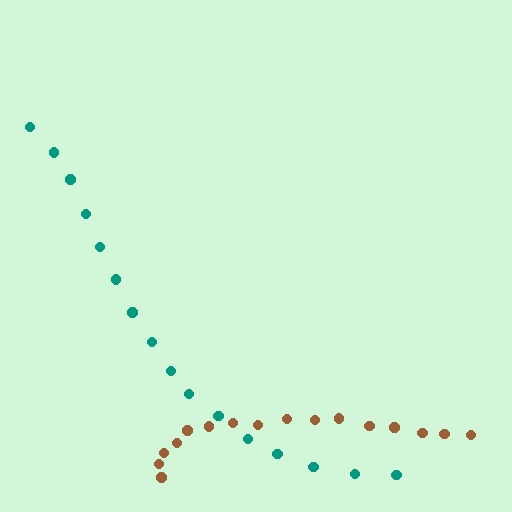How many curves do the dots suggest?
There are 2 distinct paths.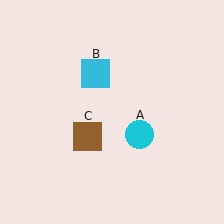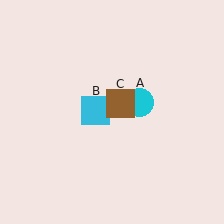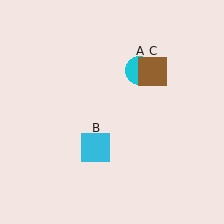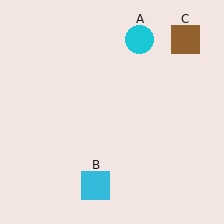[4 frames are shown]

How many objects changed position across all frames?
3 objects changed position: cyan circle (object A), cyan square (object B), brown square (object C).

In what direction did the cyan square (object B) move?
The cyan square (object B) moved down.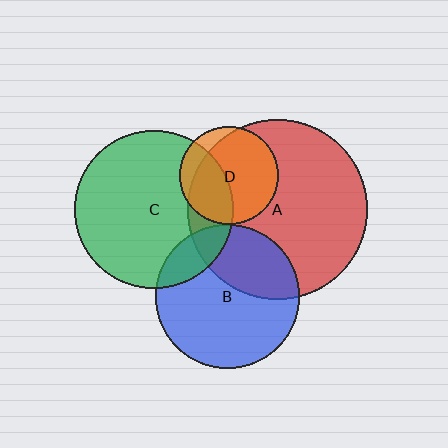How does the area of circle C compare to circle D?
Approximately 2.6 times.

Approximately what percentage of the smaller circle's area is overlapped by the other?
Approximately 15%.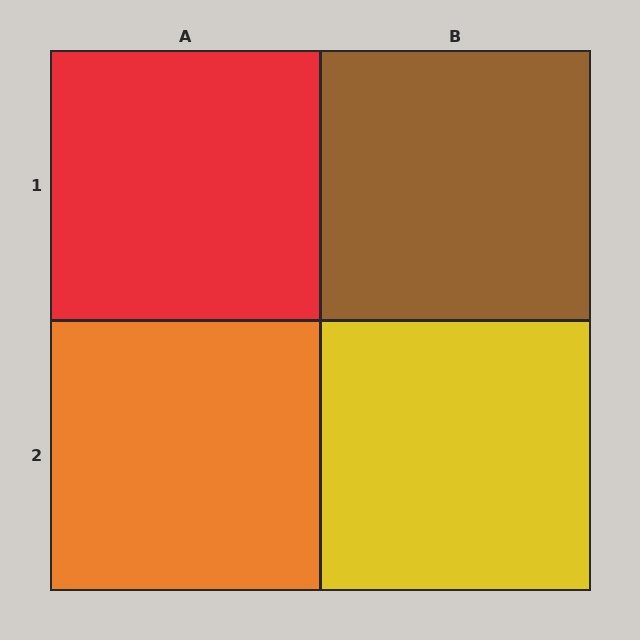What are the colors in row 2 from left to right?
Orange, yellow.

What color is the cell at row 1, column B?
Brown.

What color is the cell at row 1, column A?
Red.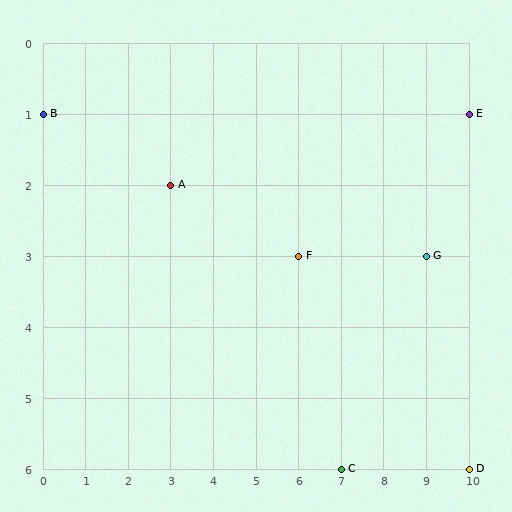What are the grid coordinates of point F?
Point F is at grid coordinates (6, 3).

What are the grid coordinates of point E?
Point E is at grid coordinates (10, 1).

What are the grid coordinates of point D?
Point D is at grid coordinates (10, 6).